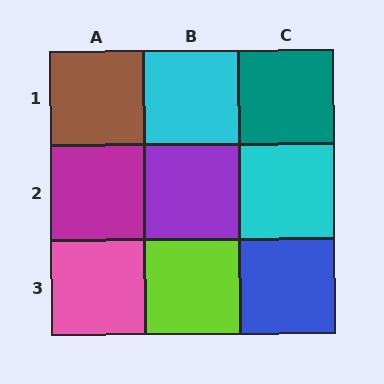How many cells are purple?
1 cell is purple.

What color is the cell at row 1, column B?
Cyan.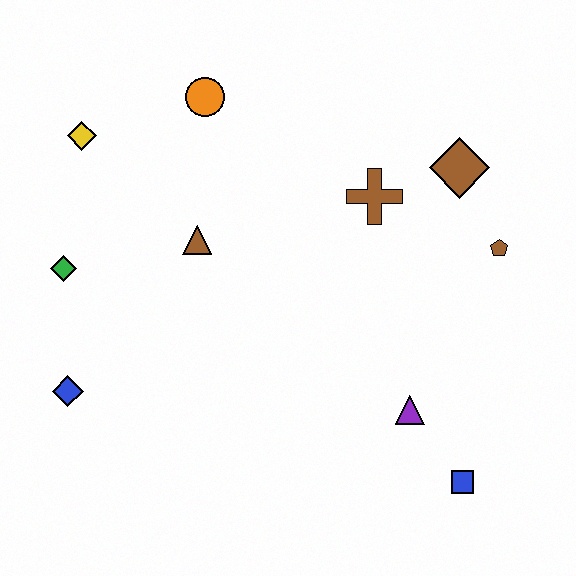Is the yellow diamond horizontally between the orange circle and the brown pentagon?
No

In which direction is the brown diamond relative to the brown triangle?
The brown diamond is to the right of the brown triangle.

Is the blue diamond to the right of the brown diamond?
No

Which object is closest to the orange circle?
The yellow diamond is closest to the orange circle.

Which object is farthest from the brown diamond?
The blue diamond is farthest from the brown diamond.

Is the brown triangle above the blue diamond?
Yes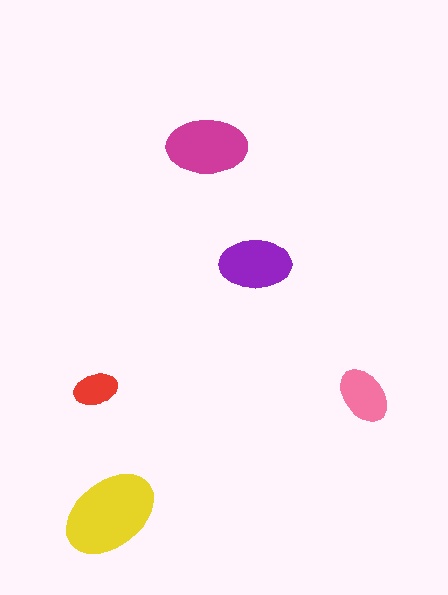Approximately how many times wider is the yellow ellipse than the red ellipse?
About 2 times wider.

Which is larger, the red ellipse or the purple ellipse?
The purple one.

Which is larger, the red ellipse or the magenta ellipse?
The magenta one.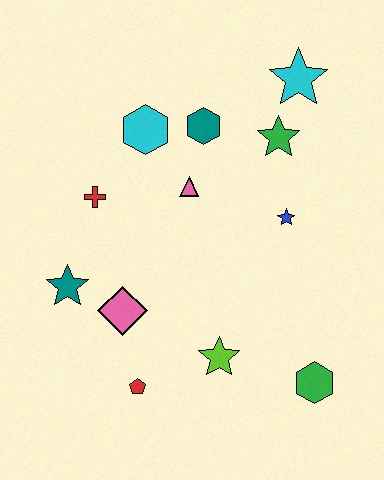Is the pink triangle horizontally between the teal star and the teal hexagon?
Yes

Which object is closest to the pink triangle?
The teal hexagon is closest to the pink triangle.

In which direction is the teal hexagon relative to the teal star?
The teal hexagon is above the teal star.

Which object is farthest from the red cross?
The green hexagon is farthest from the red cross.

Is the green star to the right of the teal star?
Yes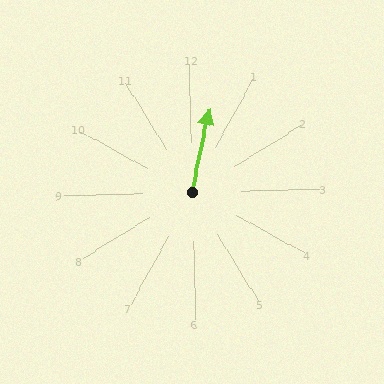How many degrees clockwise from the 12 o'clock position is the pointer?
Approximately 13 degrees.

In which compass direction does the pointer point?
North.